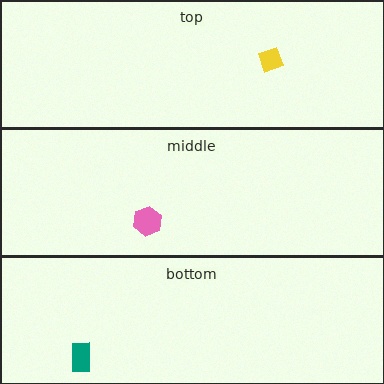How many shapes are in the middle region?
1.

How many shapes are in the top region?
1.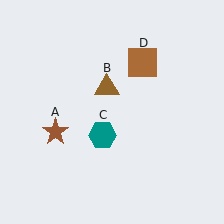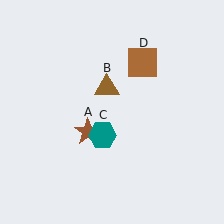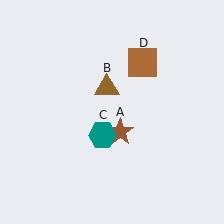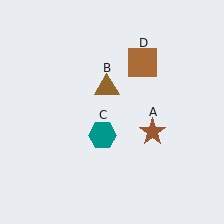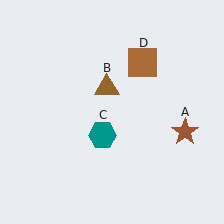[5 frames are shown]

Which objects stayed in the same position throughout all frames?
Brown triangle (object B) and teal hexagon (object C) and brown square (object D) remained stationary.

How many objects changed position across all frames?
1 object changed position: brown star (object A).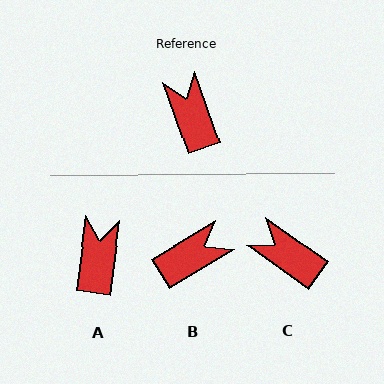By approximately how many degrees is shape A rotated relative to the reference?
Approximately 27 degrees clockwise.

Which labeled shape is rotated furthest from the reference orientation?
B, about 78 degrees away.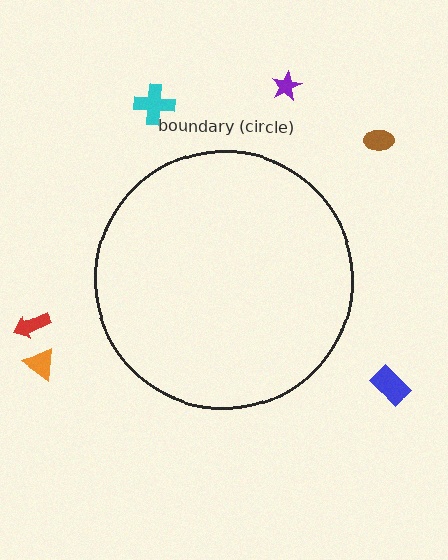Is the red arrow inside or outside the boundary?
Outside.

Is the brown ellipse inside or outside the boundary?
Outside.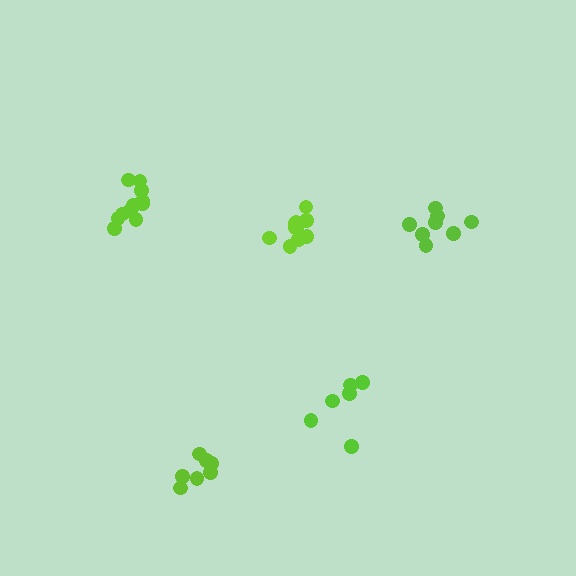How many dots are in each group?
Group 1: 10 dots, Group 2: 11 dots, Group 3: 7 dots, Group 4: 6 dots, Group 5: 8 dots (42 total).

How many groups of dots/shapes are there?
There are 5 groups.